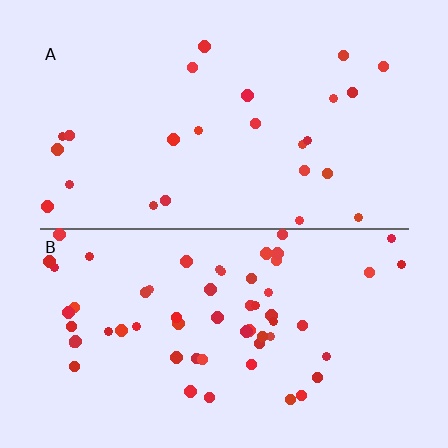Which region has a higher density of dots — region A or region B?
B (the bottom).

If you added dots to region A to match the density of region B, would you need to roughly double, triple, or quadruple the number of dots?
Approximately double.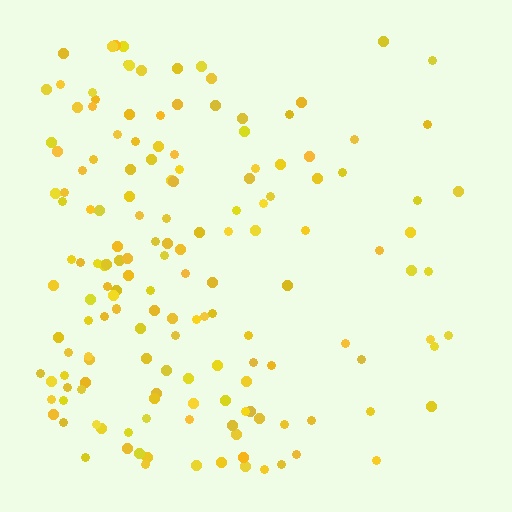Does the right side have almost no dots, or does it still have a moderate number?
Still a moderate number, just noticeably fewer than the left.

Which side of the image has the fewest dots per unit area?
The right.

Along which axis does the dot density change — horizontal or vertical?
Horizontal.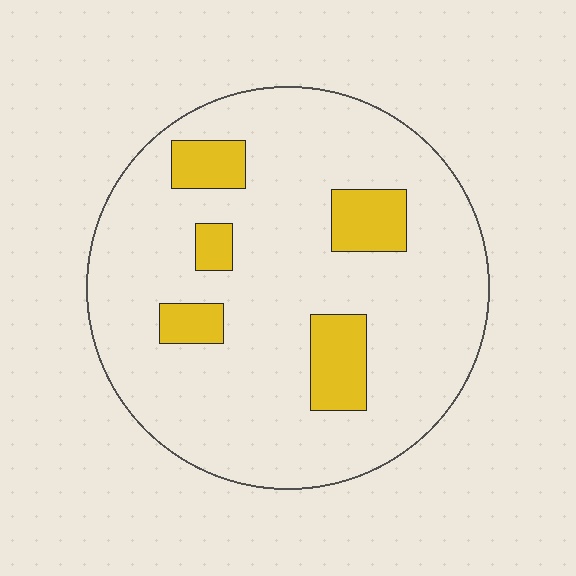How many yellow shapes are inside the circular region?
5.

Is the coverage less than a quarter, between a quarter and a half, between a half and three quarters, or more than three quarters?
Less than a quarter.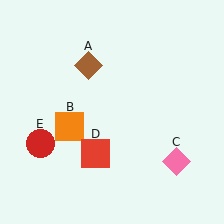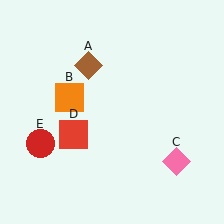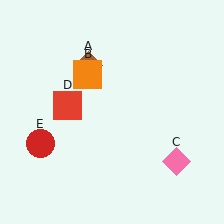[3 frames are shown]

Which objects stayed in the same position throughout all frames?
Brown diamond (object A) and pink diamond (object C) and red circle (object E) remained stationary.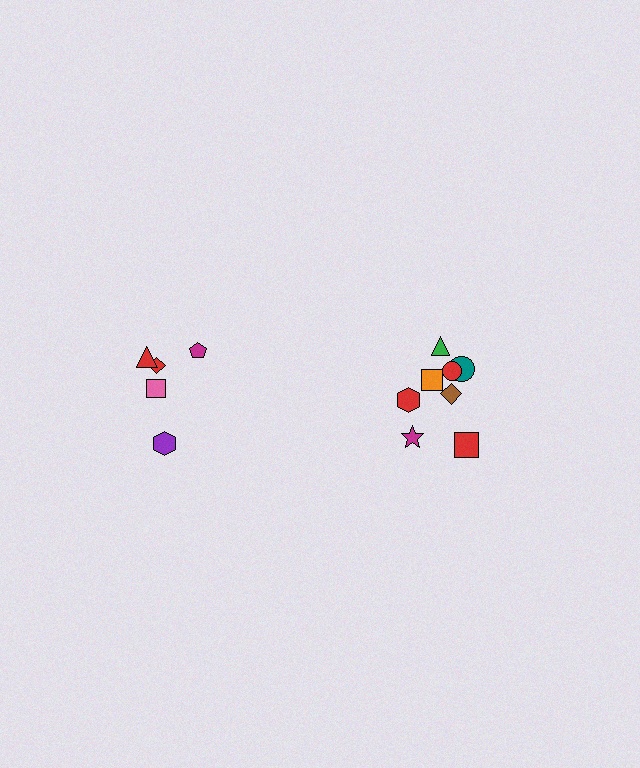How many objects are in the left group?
There are 5 objects.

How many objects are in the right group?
There are 8 objects.